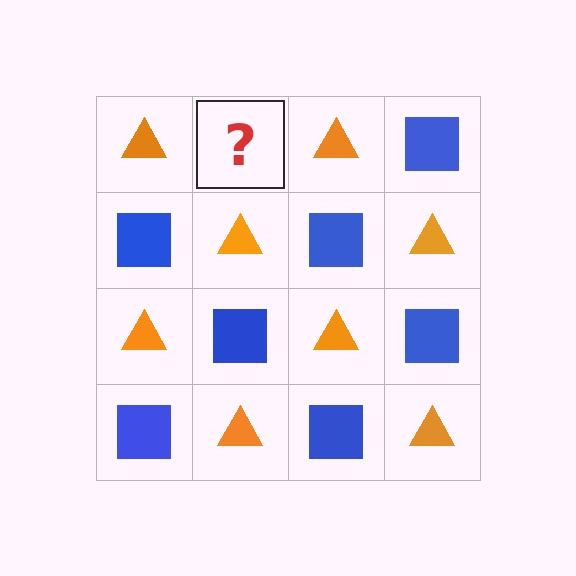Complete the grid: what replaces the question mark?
The question mark should be replaced with a blue square.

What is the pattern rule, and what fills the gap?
The rule is that it alternates orange triangle and blue square in a checkerboard pattern. The gap should be filled with a blue square.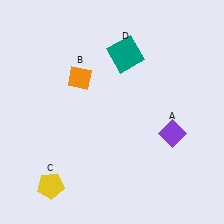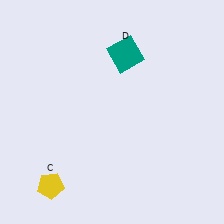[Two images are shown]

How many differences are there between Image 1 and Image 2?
There are 2 differences between the two images.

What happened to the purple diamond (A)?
The purple diamond (A) was removed in Image 2. It was in the bottom-right area of Image 1.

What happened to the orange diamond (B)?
The orange diamond (B) was removed in Image 2. It was in the top-left area of Image 1.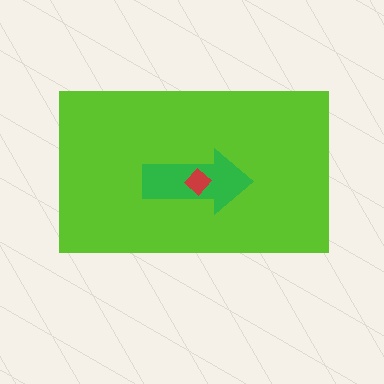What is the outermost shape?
The lime rectangle.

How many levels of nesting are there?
3.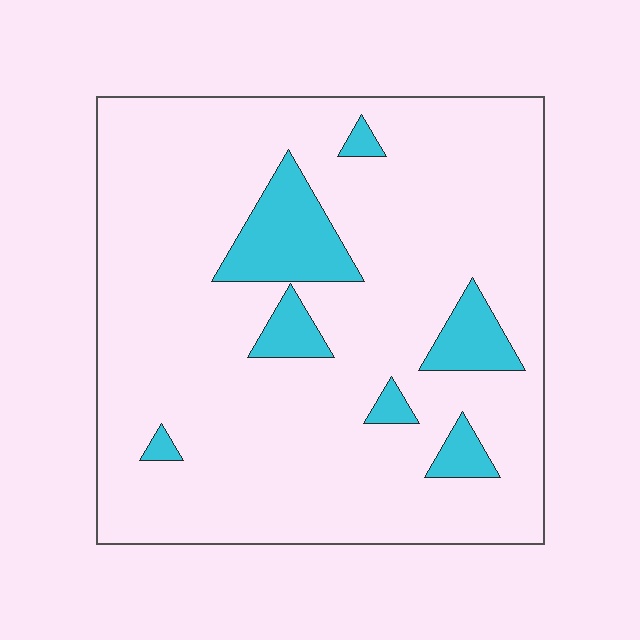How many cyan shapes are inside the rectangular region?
7.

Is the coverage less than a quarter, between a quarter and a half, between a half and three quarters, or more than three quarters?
Less than a quarter.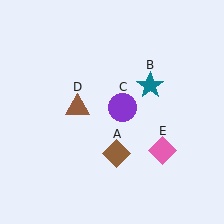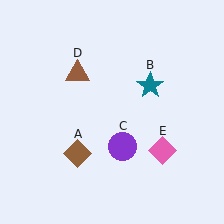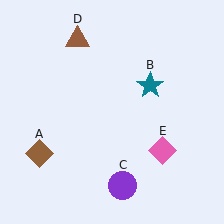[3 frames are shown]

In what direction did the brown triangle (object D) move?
The brown triangle (object D) moved up.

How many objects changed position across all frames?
3 objects changed position: brown diamond (object A), purple circle (object C), brown triangle (object D).